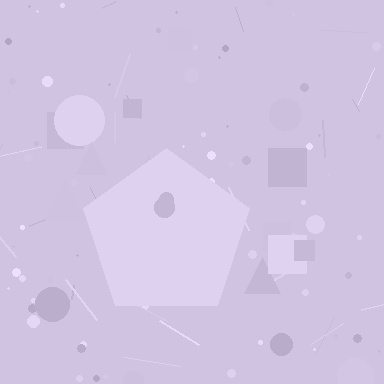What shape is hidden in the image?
A pentagon is hidden in the image.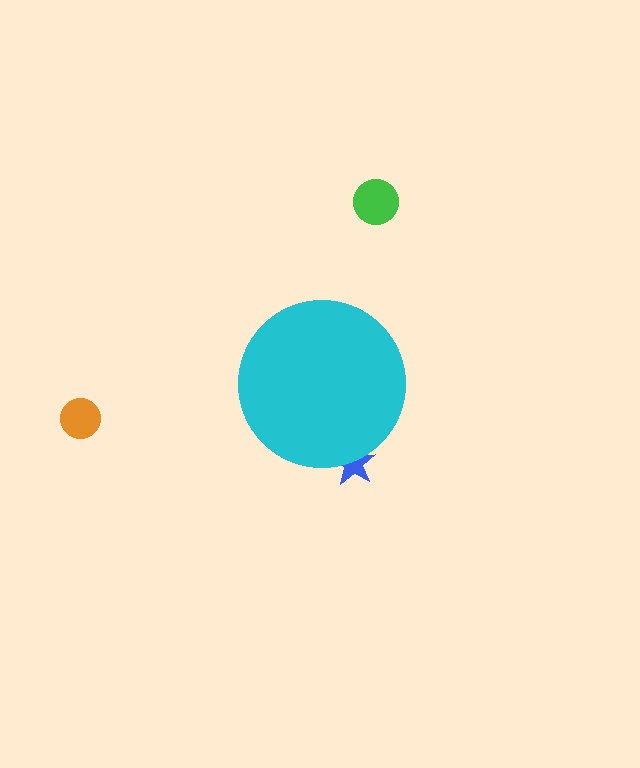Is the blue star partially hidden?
Yes, the blue star is partially hidden behind the cyan circle.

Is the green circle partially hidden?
No, the green circle is fully visible.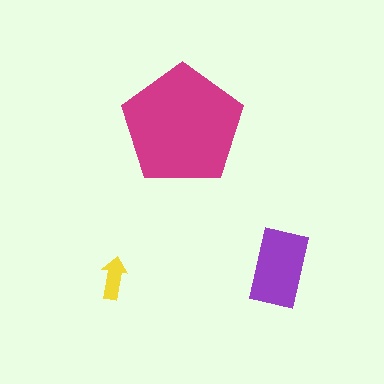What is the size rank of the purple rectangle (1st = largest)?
2nd.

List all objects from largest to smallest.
The magenta pentagon, the purple rectangle, the yellow arrow.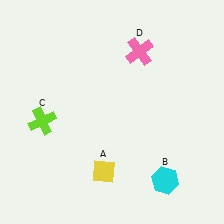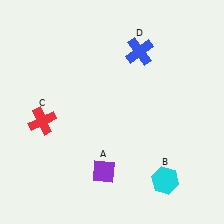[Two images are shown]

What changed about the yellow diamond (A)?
In Image 1, A is yellow. In Image 2, it changed to purple.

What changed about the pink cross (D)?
In Image 1, D is pink. In Image 2, it changed to blue.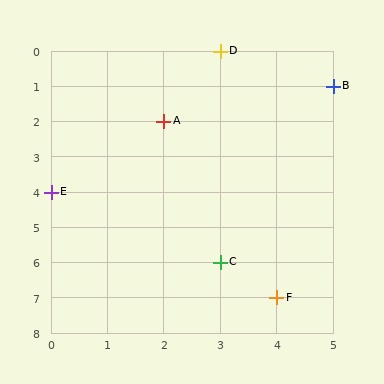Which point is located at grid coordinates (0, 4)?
Point E is at (0, 4).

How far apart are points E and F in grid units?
Points E and F are 4 columns and 3 rows apart (about 5.0 grid units diagonally).